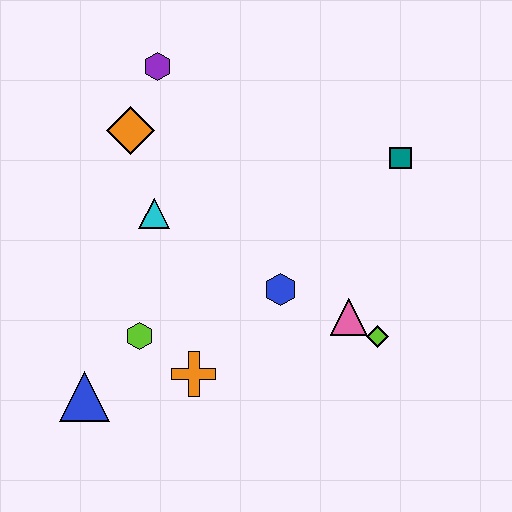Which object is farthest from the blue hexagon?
The purple hexagon is farthest from the blue hexagon.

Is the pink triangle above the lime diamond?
Yes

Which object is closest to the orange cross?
The lime hexagon is closest to the orange cross.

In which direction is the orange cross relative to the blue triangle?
The orange cross is to the right of the blue triangle.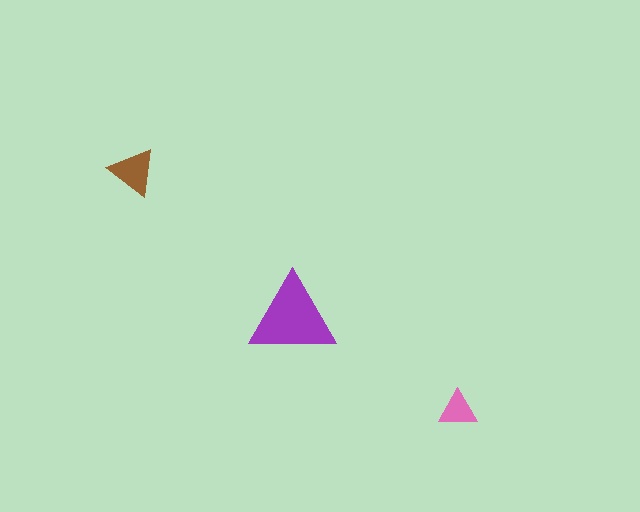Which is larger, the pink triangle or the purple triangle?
The purple one.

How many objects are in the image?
There are 3 objects in the image.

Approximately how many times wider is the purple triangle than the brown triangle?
About 2 times wider.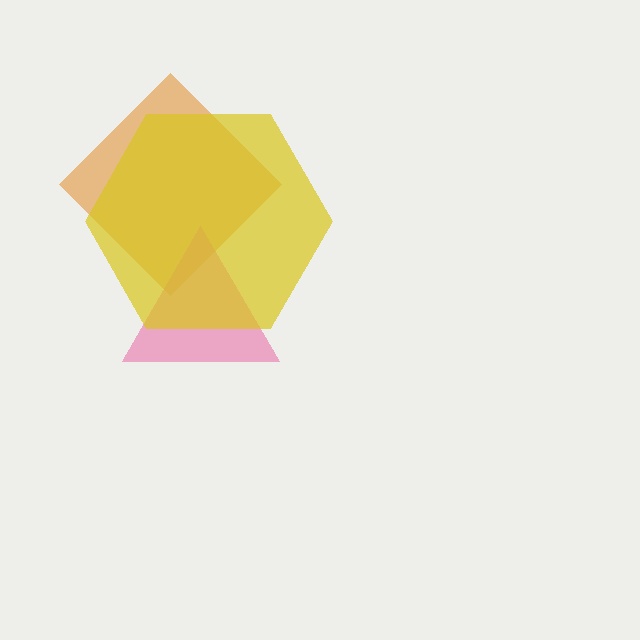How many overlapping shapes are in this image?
There are 3 overlapping shapes in the image.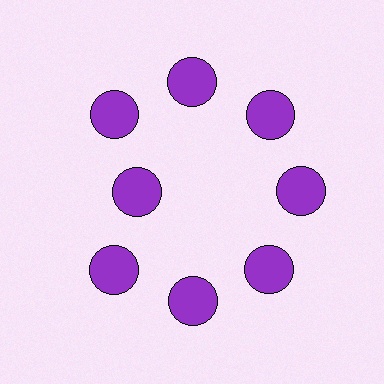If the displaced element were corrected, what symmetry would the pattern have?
It would have 8-fold rotational symmetry — the pattern would map onto itself every 45 degrees.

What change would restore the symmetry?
The symmetry would be restored by moving it outward, back onto the ring so that all 8 circles sit at equal angles and equal distance from the center.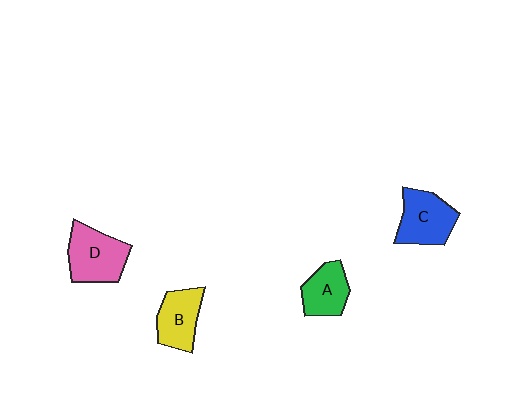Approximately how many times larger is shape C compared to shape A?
Approximately 1.3 times.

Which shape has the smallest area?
Shape A (green).